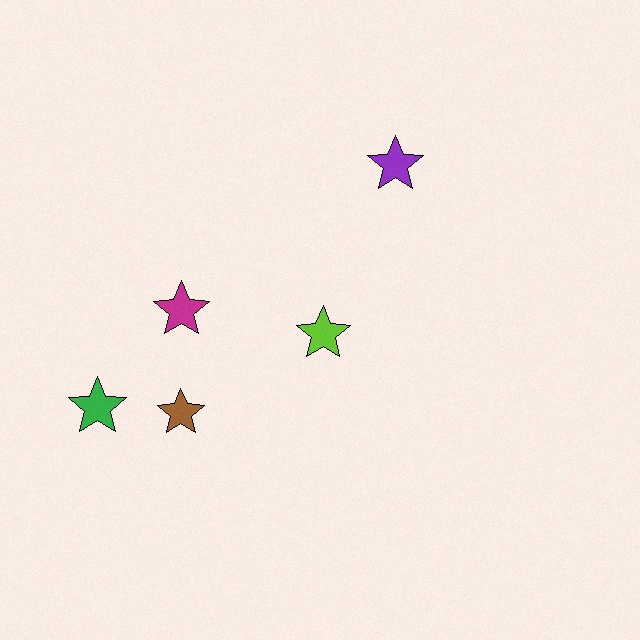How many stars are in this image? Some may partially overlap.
There are 5 stars.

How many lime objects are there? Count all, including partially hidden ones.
There is 1 lime object.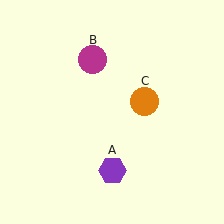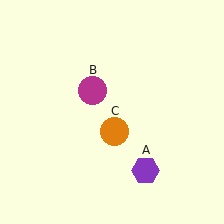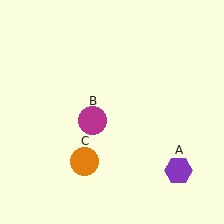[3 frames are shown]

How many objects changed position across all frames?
3 objects changed position: purple hexagon (object A), magenta circle (object B), orange circle (object C).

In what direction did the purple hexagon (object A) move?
The purple hexagon (object A) moved right.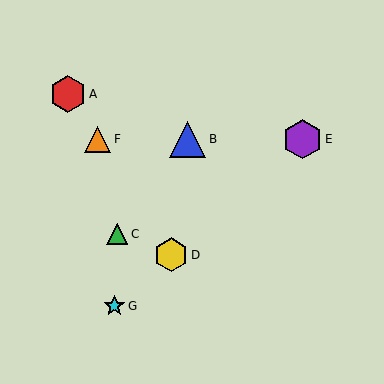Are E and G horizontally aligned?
No, E is at y≈139 and G is at y≈306.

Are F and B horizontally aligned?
Yes, both are at y≈139.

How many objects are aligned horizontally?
3 objects (B, E, F) are aligned horizontally.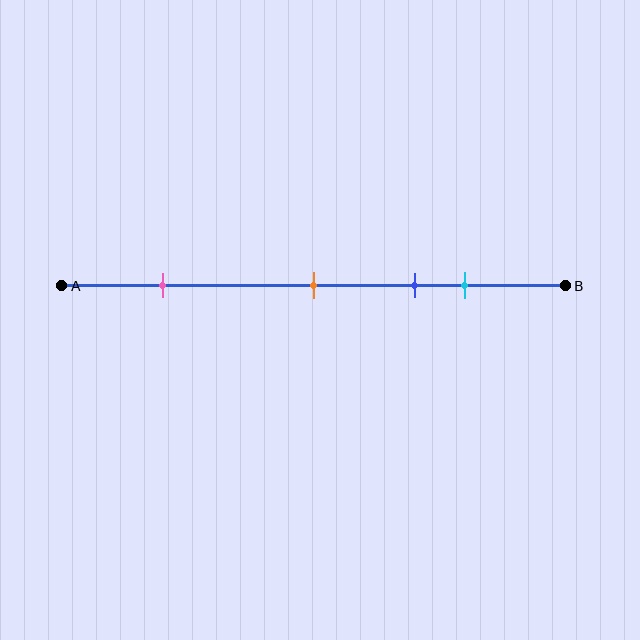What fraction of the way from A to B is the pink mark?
The pink mark is approximately 20% (0.2) of the way from A to B.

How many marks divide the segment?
There are 4 marks dividing the segment.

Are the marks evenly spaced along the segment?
No, the marks are not evenly spaced.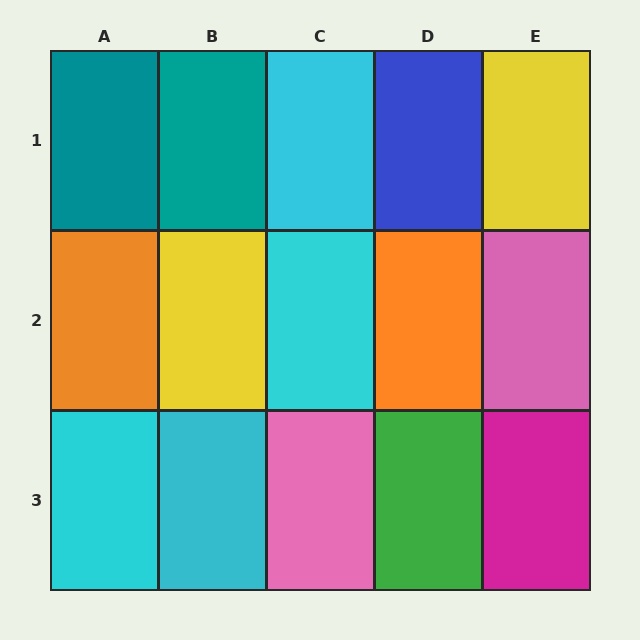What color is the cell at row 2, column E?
Pink.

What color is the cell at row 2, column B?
Yellow.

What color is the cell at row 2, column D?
Orange.